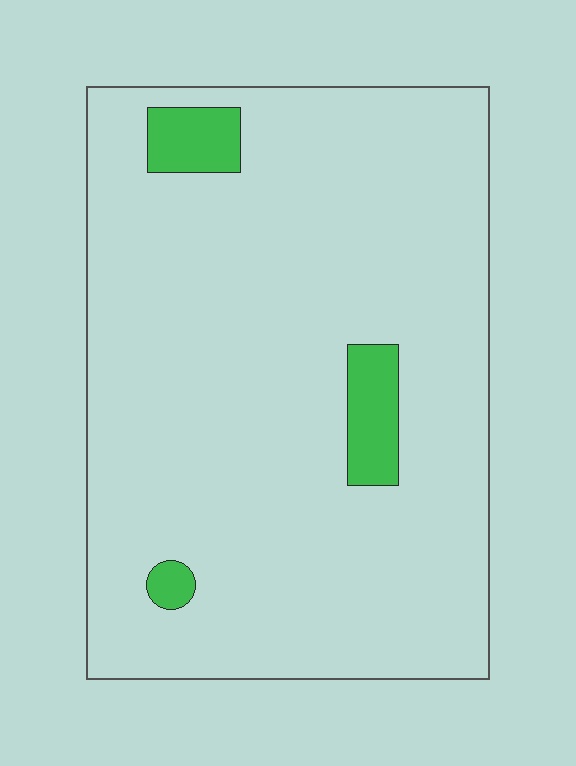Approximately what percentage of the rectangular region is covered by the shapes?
Approximately 5%.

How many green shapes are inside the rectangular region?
3.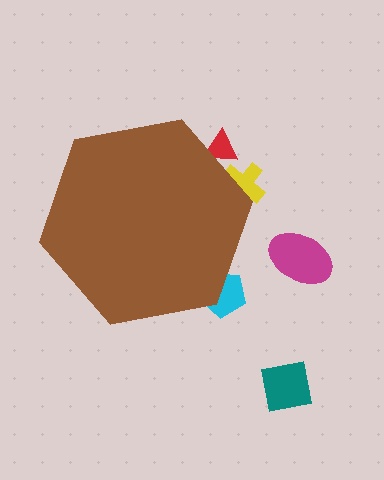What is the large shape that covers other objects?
A brown hexagon.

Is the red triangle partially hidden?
Yes, the red triangle is partially hidden behind the brown hexagon.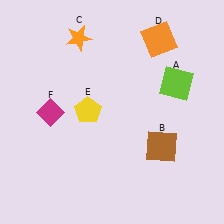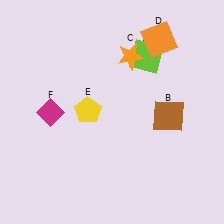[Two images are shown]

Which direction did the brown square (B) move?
The brown square (B) moved up.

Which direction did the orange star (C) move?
The orange star (C) moved right.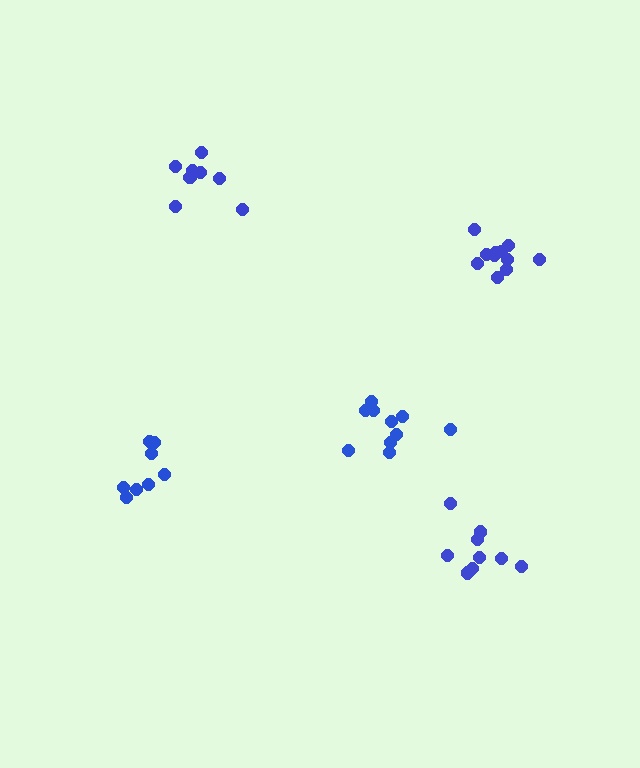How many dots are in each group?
Group 1: 9 dots, Group 2: 8 dots, Group 3: 10 dots, Group 4: 11 dots, Group 5: 8 dots (46 total).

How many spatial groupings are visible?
There are 5 spatial groupings.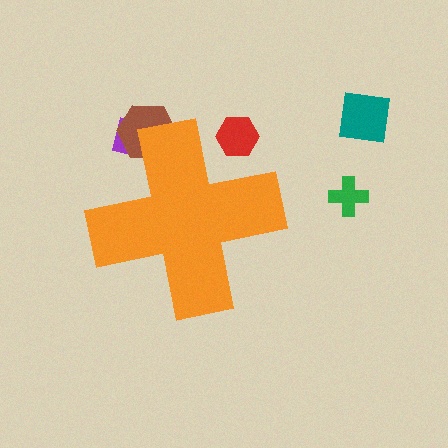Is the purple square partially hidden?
Yes, the purple square is partially hidden behind the orange cross.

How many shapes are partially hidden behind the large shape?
3 shapes are partially hidden.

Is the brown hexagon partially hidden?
Yes, the brown hexagon is partially hidden behind the orange cross.